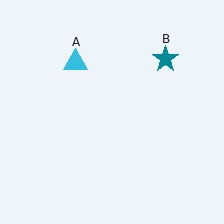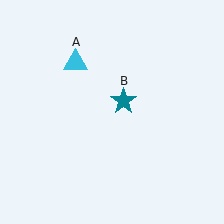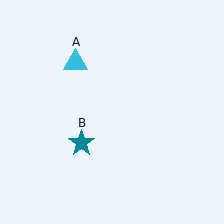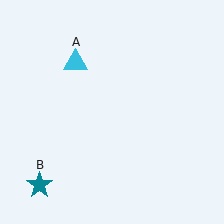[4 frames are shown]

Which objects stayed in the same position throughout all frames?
Cyan triangle (object A) remained stationary.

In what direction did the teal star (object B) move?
The teal star (object B) moved down and to the left.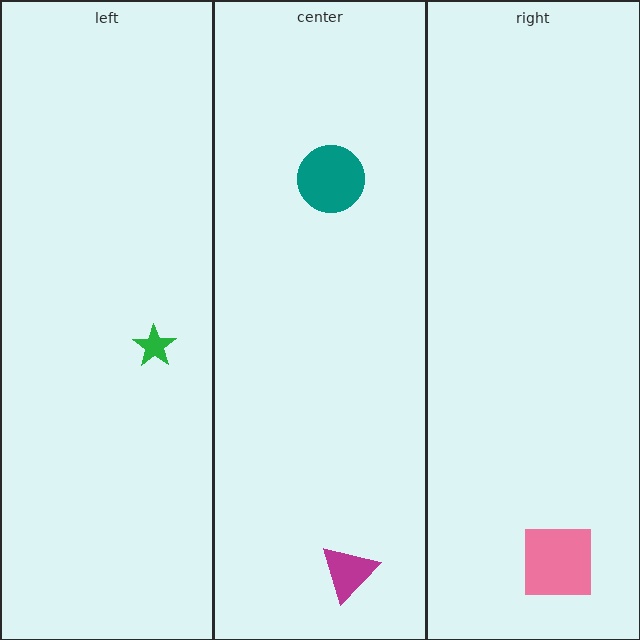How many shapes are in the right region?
1.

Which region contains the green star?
The left region.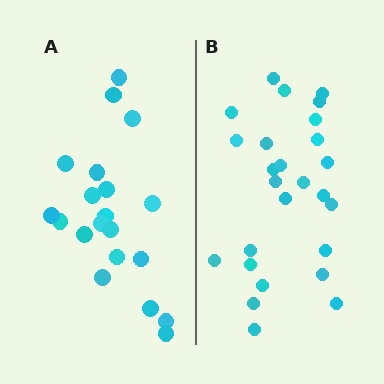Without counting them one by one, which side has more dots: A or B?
Region B (the right region) has more dots.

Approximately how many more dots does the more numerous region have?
Region B has about 6 more dots than region A.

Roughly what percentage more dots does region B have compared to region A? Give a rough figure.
About 30% more.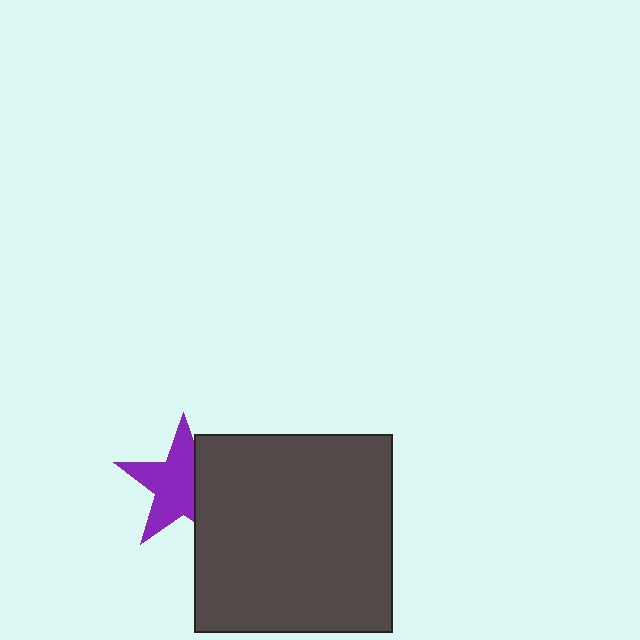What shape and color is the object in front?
The object in front is a dark gray square.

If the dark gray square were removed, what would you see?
You would see the complete purple star.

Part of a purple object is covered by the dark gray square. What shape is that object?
It is a star.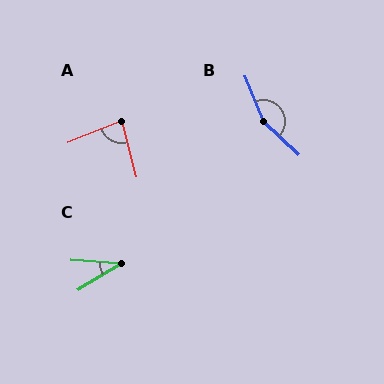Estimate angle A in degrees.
Approximately 83 degrees.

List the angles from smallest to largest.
C (34°), A (83°), B (155°).